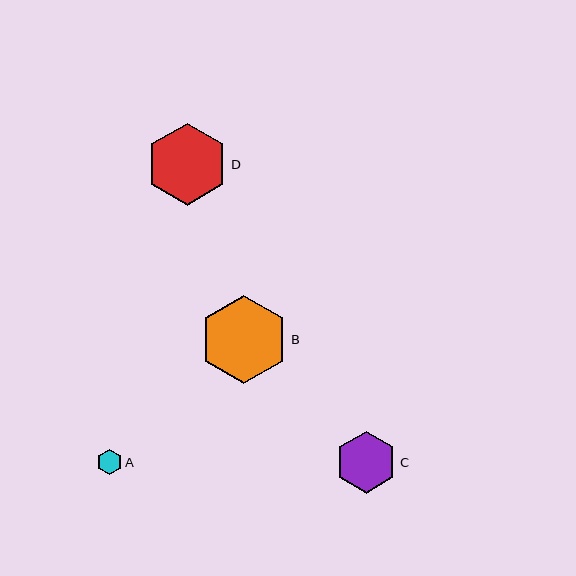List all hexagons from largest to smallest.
From largest to smallest: B, D, C, A.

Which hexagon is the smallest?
Hexagon A is the smallest with a size of approximately 25 pixels.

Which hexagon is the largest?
Hexagon B is the largest with a size of approximately 88 pixels.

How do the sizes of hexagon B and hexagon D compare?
Hexagon B and hexagon D are approximately the same size.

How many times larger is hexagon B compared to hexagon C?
Hexagon B is approximately 1.4 times the size of hexagon C.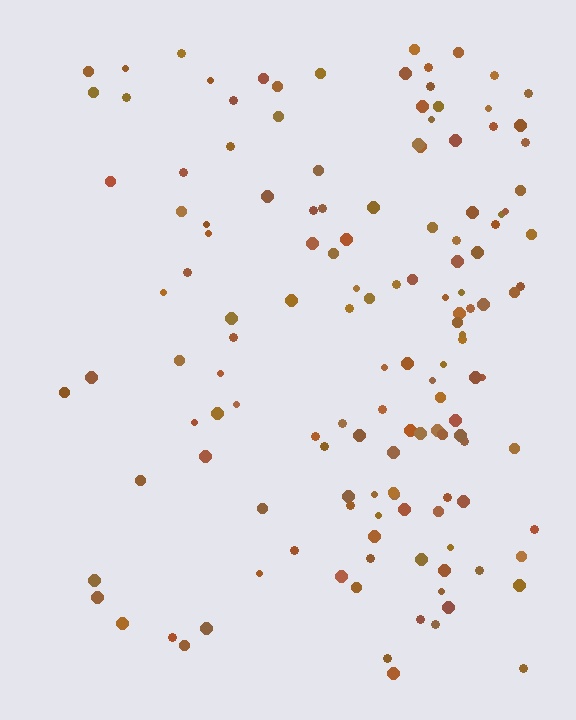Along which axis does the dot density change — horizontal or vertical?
Horizontal.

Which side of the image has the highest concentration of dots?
The right.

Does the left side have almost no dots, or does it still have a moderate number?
Still a moderate number, just noticeably fewer than the right.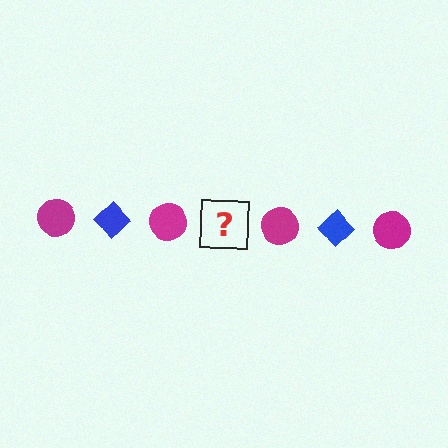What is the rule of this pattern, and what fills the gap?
The rule is that the pattern alternates between magenta circle and blue diamond. The gap should be filled with a blue diamond.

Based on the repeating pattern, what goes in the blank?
The blank should be a blue diamond.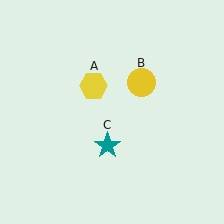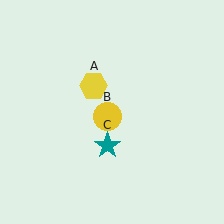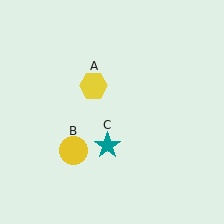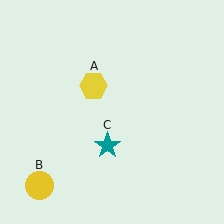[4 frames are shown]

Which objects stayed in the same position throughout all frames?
Yellow hexagon (object A) and teal star (object C) remained stationary.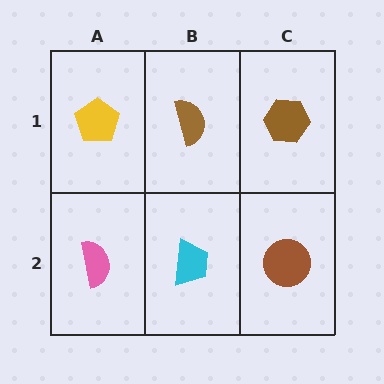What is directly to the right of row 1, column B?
A brown hexagon.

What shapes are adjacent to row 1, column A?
A pink semicircle (row 2, column A), a brown semicircle (row 1, column B).